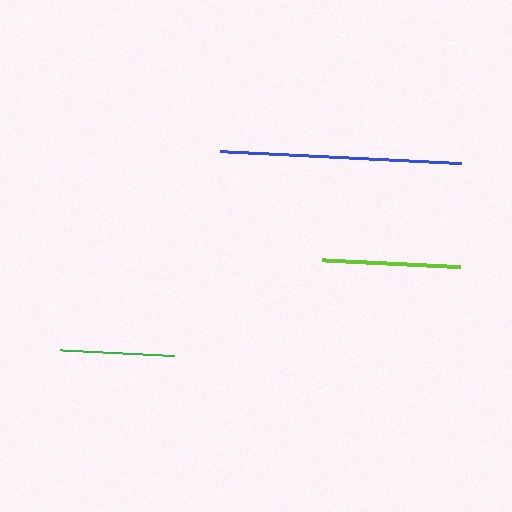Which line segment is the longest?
The blue line is the longest at approximately 241 pixels.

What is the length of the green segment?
The green segment is approximately 114 pixels long.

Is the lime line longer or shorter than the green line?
The lime line is longer than the green line.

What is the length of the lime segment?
The lime segment is approximately 137 pixels long.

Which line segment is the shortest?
The green line is the shortest at approximately 114 pixels.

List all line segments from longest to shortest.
From longest to shortest: blue, lime, green.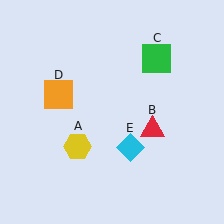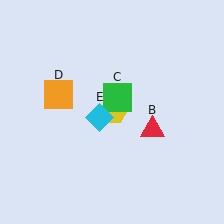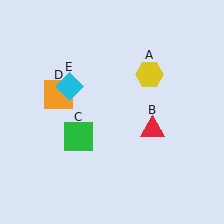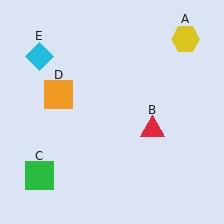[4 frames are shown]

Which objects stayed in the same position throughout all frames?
Red triangle (object B) and orange square (object D) remained stationary.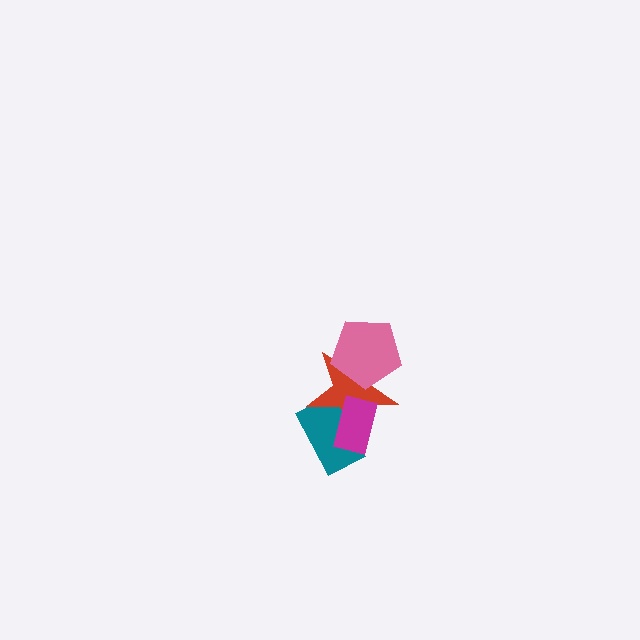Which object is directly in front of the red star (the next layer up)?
The magenta rectangle is directly in front of the red star.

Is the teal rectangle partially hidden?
Yes, it is partially covered by another shape.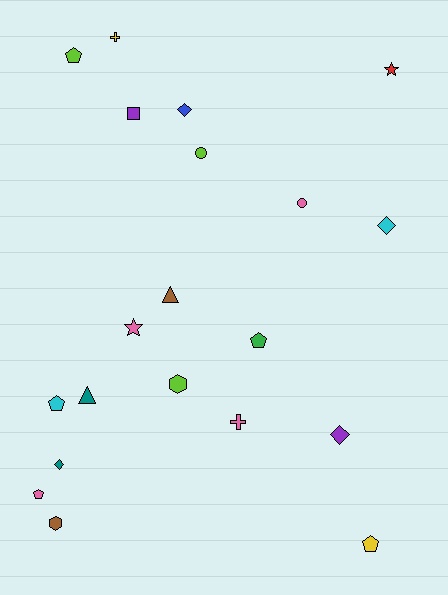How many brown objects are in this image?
There are 2 brown objects.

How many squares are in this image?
There is 1 square.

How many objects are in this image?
There are 20 objects.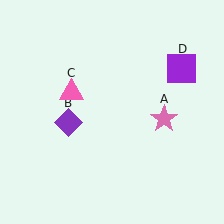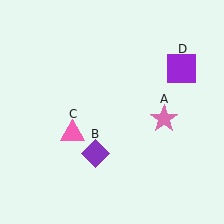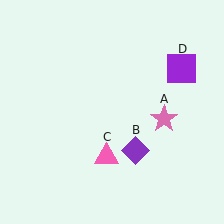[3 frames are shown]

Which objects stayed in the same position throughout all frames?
Pink star (object A) and purple square (object D) remained stationary.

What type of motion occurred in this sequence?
The purple diamond (object B), pink triangle (object C) rotated counterclockwise around the center of the scene.